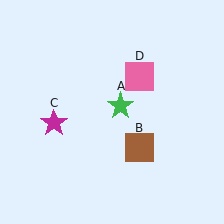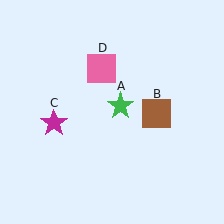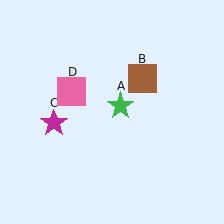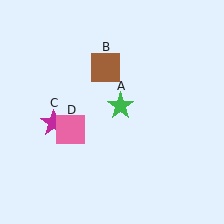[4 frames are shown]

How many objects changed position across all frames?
2 objects changed position: brown square (object B), pink square (object D).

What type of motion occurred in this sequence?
The brown square (object B), pink square (object D) rotated counterclockwise around the center of the scene.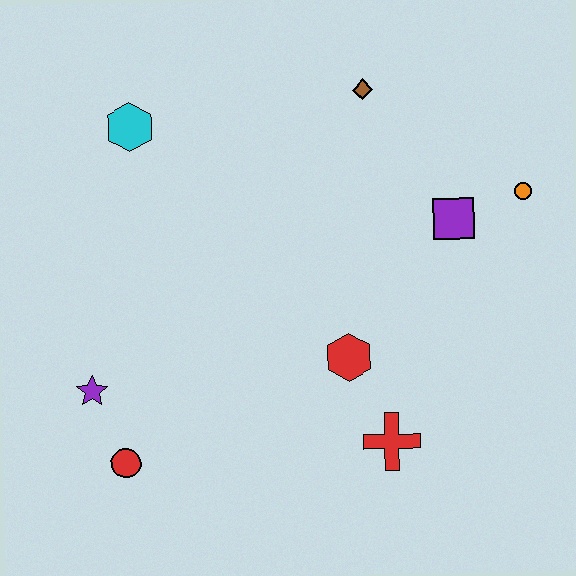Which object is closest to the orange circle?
The purple square is closest to the orange circle.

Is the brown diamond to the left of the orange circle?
Yes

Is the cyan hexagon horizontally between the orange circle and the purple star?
Yes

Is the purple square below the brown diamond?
Yes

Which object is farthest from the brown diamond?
The red circle is farthest from the brown diamond.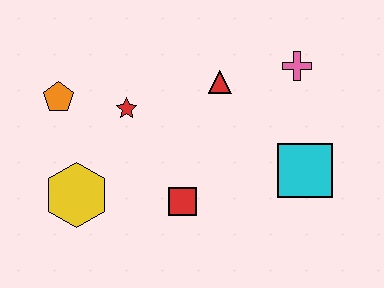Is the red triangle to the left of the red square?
No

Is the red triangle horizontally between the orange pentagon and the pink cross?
Yes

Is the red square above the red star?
No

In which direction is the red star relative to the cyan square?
The red star is to the left of the cyan square.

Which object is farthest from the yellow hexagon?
The pink cross is farthest from the yellow hexagon.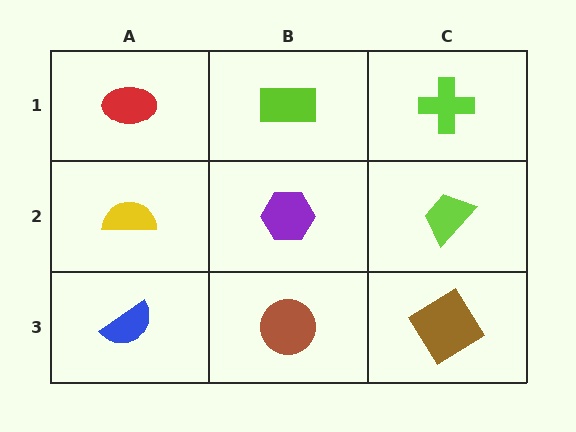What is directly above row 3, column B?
A purple hexagon.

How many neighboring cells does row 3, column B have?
3.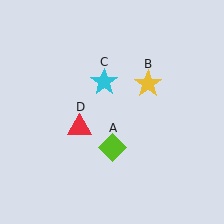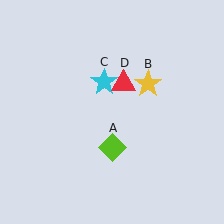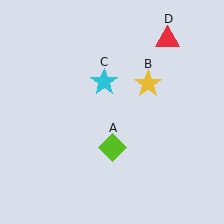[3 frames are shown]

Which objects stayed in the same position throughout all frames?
Lime diamond (object A) and yellow star (object B) and cyan star (object C) remained stationary.